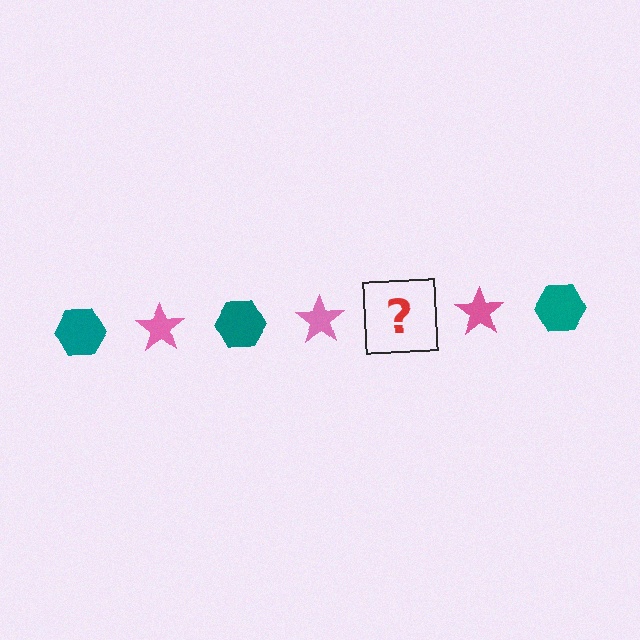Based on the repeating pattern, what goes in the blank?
The blank should be a teal hexagon.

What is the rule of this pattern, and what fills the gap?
The rule is that the pattern alternates between teal hexagon and pink star. The gap should be filled with a teal hexagon.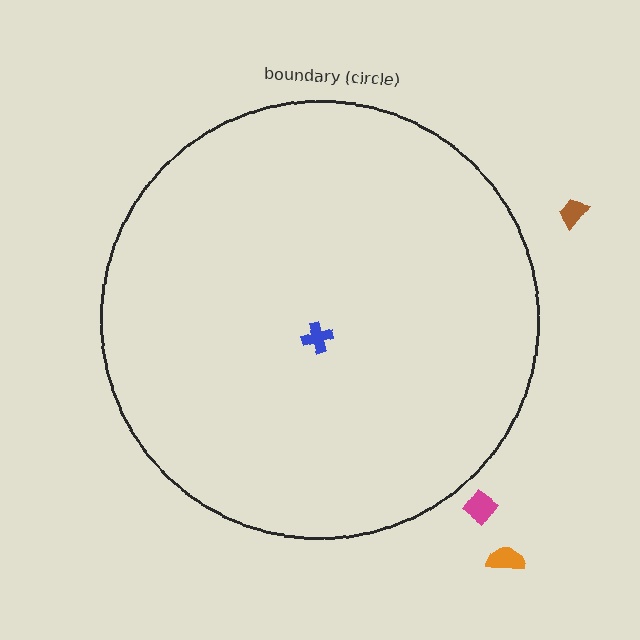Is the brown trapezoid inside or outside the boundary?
Outside.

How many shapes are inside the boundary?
1 inside, 3 outside.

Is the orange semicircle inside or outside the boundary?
Outside.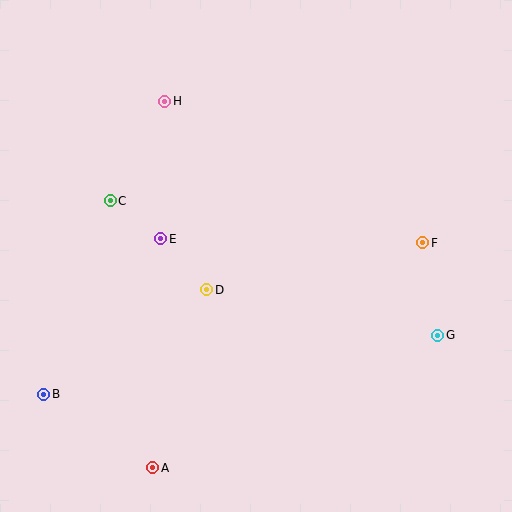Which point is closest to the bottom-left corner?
Point B is closest to the bottom-left corner.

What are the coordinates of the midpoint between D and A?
The midpoint between D and A is at (180, 379).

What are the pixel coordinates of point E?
Point E is at (161, 239).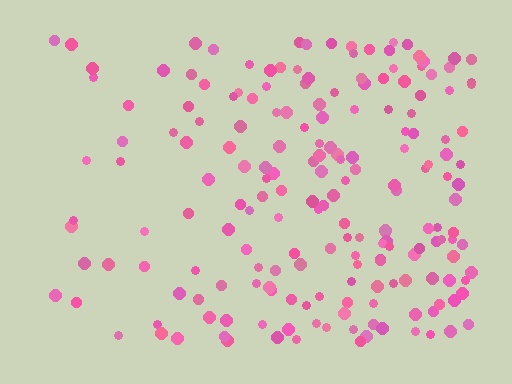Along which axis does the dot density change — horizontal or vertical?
Horizontal.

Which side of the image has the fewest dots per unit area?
The left.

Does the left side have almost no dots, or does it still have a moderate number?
Still a moderate number, just noticeably fewer than the right.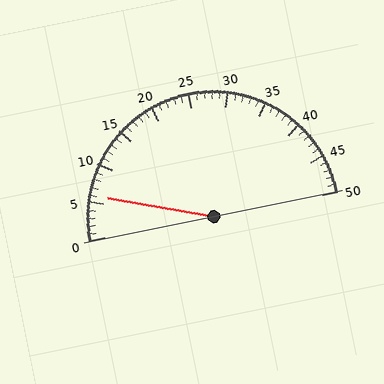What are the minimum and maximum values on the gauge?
The gauge ranges from 0 to 50.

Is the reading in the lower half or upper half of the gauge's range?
The reading is in the lower half of the range (0 to 50).